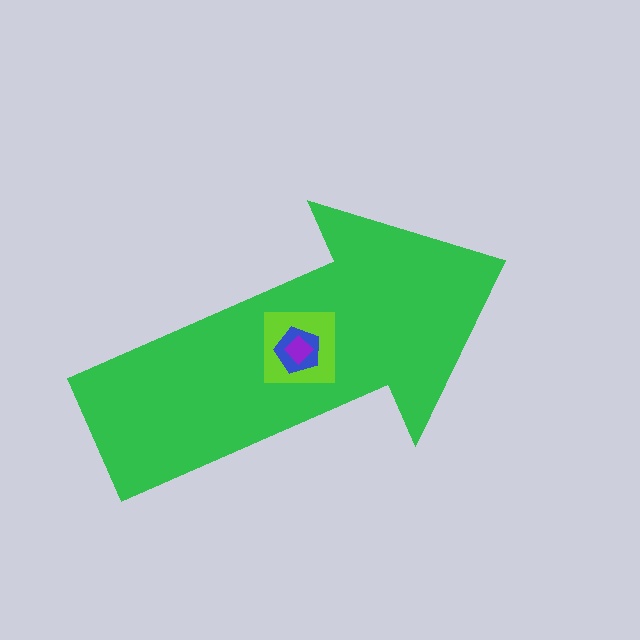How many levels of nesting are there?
4.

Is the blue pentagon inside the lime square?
Yes.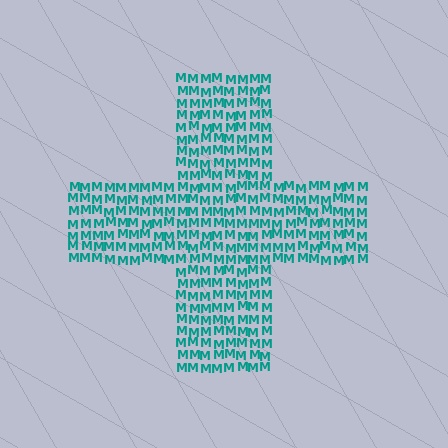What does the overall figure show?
The overall figure shows a cross.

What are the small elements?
The small elements are letter M's.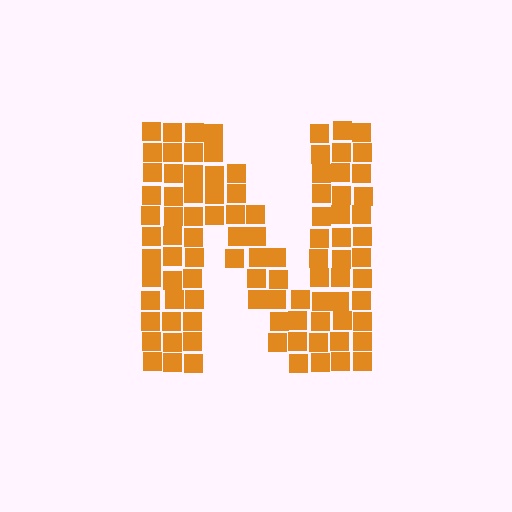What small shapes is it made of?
It is made of small squares.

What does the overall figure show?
The overall figure shows the letter N.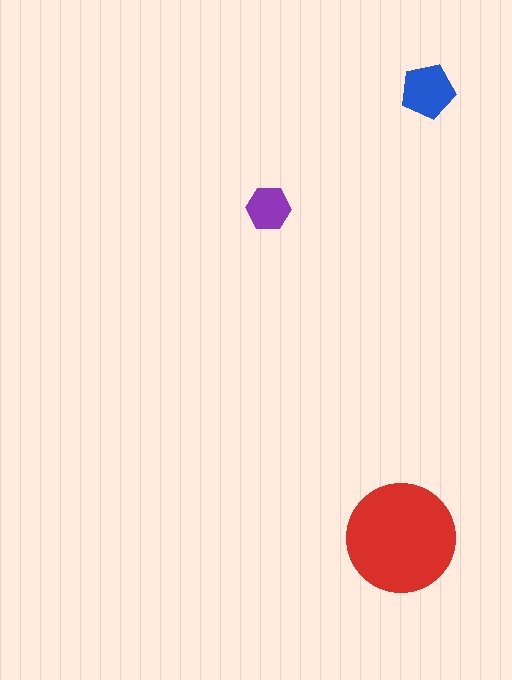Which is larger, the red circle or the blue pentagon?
The red circle.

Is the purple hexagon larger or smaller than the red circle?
Smaller.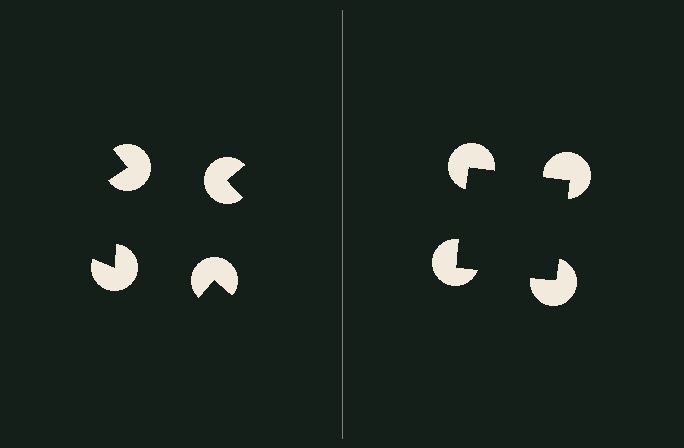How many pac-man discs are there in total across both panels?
8 — 4 on each side.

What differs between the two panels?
The pac-man discs are positioned identically on both sides; only the wedge orientations differ. On the right they align to a square; on the left they are misaligned.